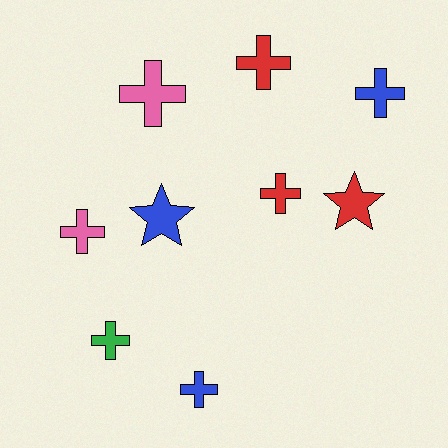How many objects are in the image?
There are 9 objects.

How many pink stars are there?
There are no pink stars.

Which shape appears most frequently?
Cross, with 7 objects.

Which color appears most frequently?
Red, with 3 objects.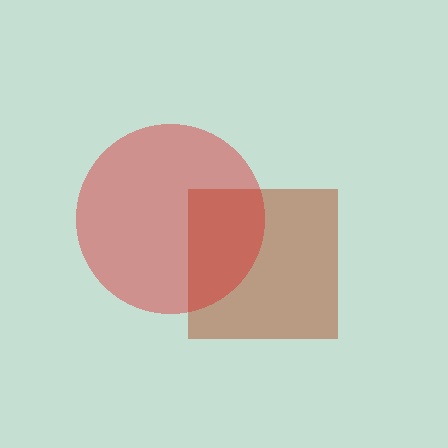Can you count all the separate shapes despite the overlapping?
Yes, there are 2 separate shapes.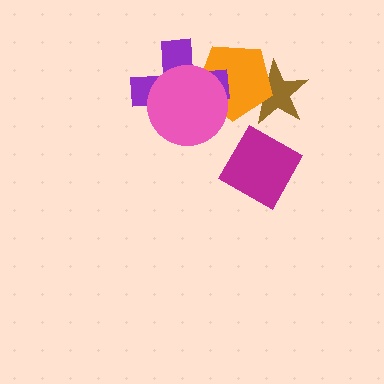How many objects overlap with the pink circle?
2 objects overlap with the pink circle.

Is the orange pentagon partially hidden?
Yes, it is partially covered by another shape.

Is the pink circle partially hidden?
No, no other shape covers it.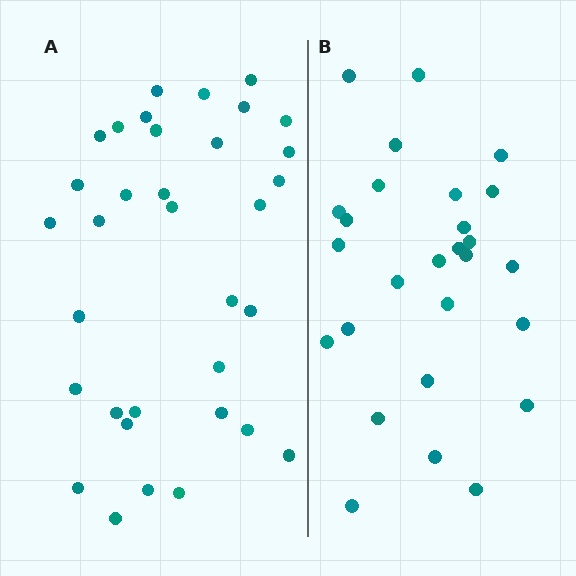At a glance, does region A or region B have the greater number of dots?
Region A (the left region) has more dots.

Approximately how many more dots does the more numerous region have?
Region A has roughly 8 or so more dots than region B.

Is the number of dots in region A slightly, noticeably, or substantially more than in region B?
Region A has noticeably more, but not dramatically so. The ratio is roughly 1.3 to 1.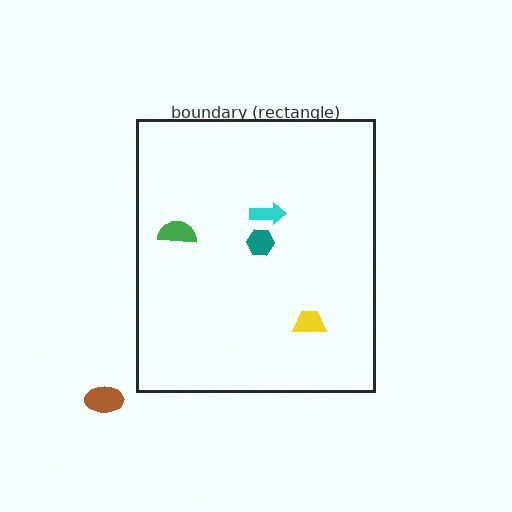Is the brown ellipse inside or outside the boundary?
Outside.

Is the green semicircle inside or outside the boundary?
Inside.